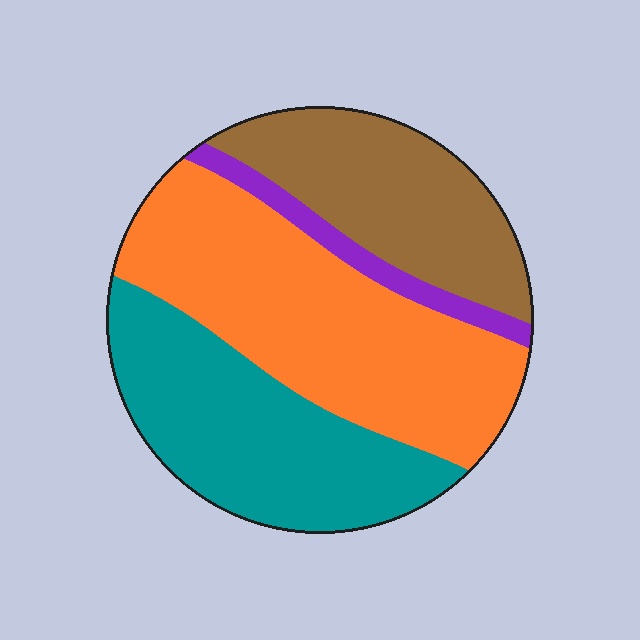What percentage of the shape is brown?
Brown covers 24% of the shape.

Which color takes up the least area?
Purple, at roughly 5%.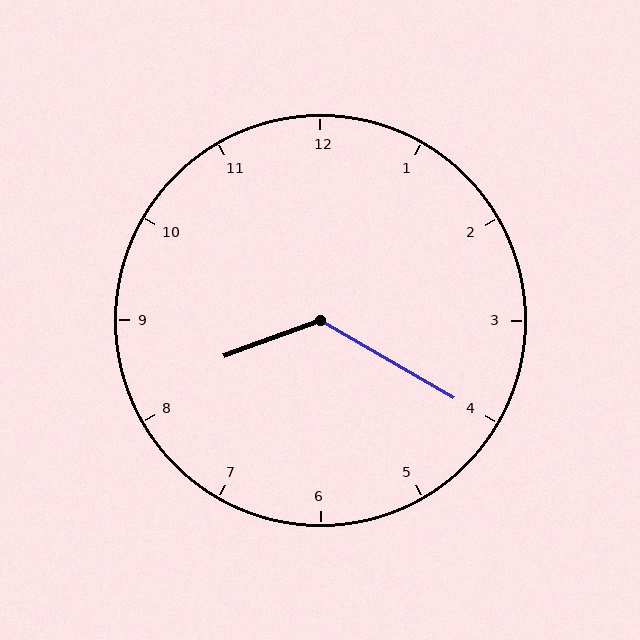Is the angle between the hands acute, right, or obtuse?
It is obtuse.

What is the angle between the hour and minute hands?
Approximately 130 degrees.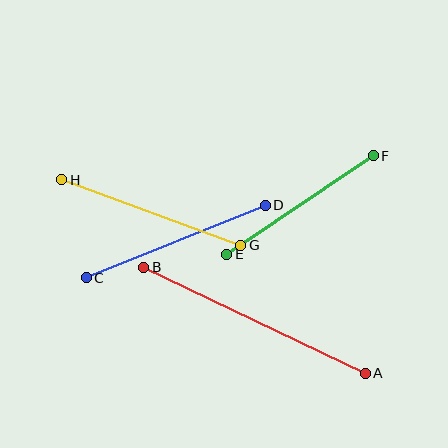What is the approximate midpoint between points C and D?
The midpoint is at approximately (176, 242) pixels.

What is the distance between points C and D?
The distance is approximately 193 pixels.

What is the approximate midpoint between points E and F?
The midpoint is at approximately (300, 205) pixels.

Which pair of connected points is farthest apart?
Points A and B are farthest apart.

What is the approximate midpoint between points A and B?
The midpoint is at approximately (255, 320) pixels.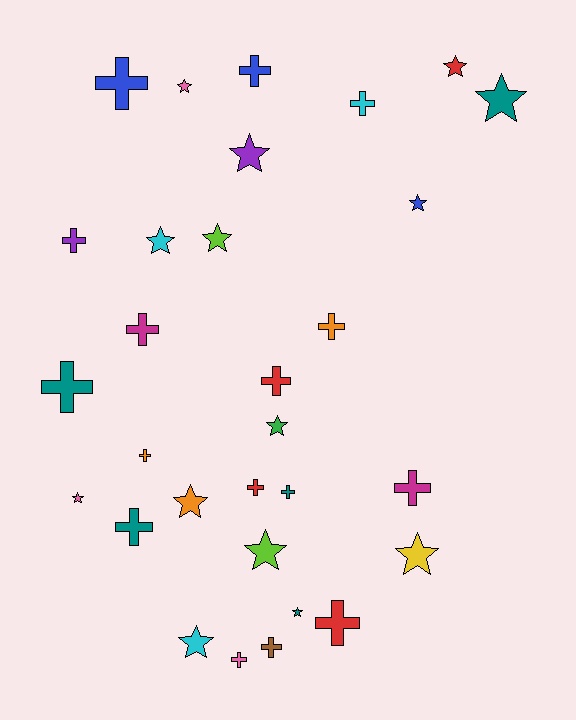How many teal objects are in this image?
There are 5 teal objects.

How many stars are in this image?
There are 14 stars.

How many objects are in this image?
There are 30 objects.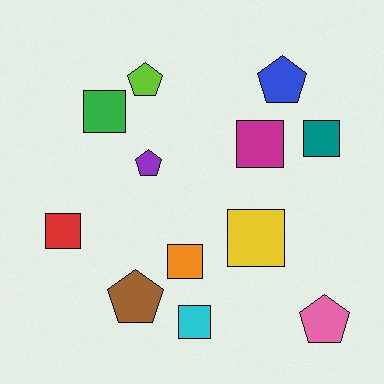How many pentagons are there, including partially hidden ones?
There are 5 pentagons.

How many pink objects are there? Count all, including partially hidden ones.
There is 1 pink object.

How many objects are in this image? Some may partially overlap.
There are 12 objects.